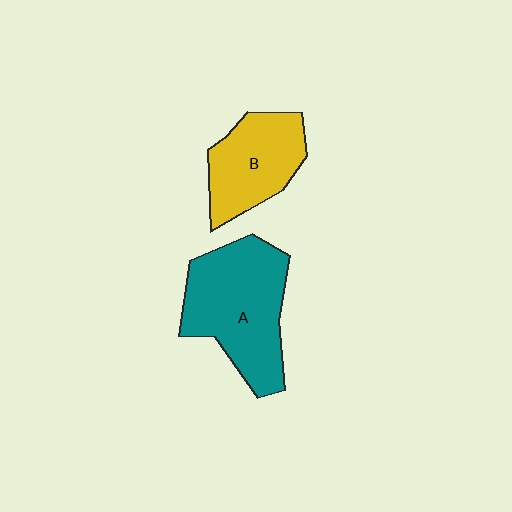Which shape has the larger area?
Shape A (teal).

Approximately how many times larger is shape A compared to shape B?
Approximately 1.5 times.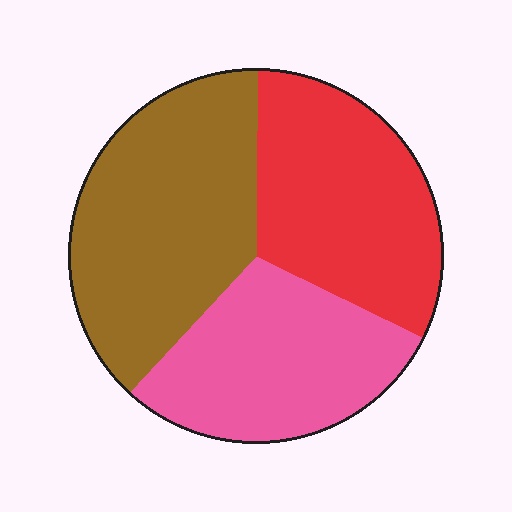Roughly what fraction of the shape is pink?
Pink covers 30% of the shape.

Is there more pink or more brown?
Brown.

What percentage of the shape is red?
Red takes up between a quarter and a half of the shape.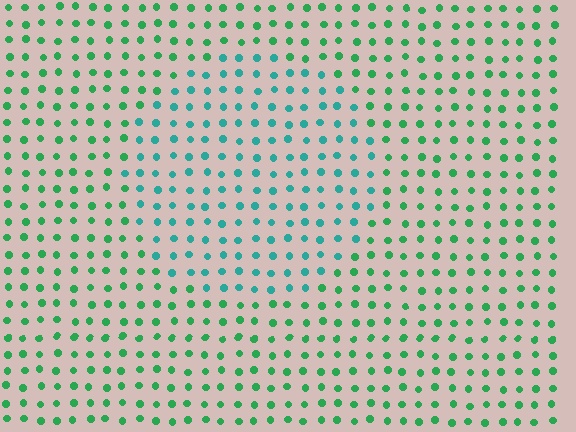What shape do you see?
I see a circle.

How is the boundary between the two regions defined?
The boundary is defined purely by a slight shift in hue (about 35 degrees). Spacing, size, and orientation are identical on both sides.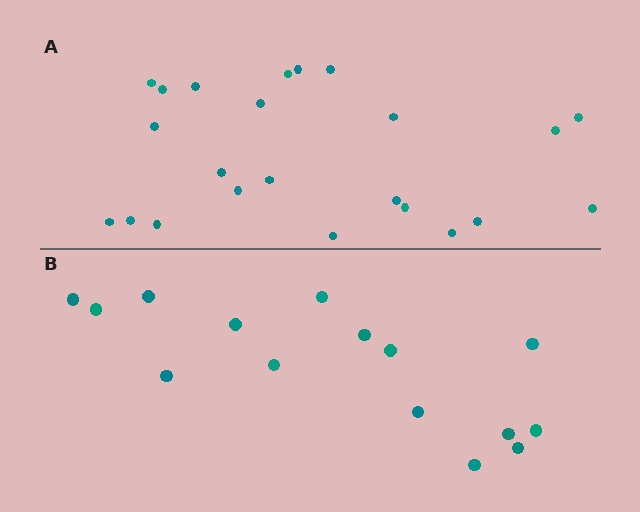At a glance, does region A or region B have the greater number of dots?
Region A (the top region) has more dots.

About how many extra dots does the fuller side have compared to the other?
Region A has roughly 8 or so more dots than region B.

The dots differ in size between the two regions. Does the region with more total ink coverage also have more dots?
No. Region B has more total ink coverage because its dots are larger, but region A actually contains more individual dots. Total area can be misleading — the number of items is what matters here.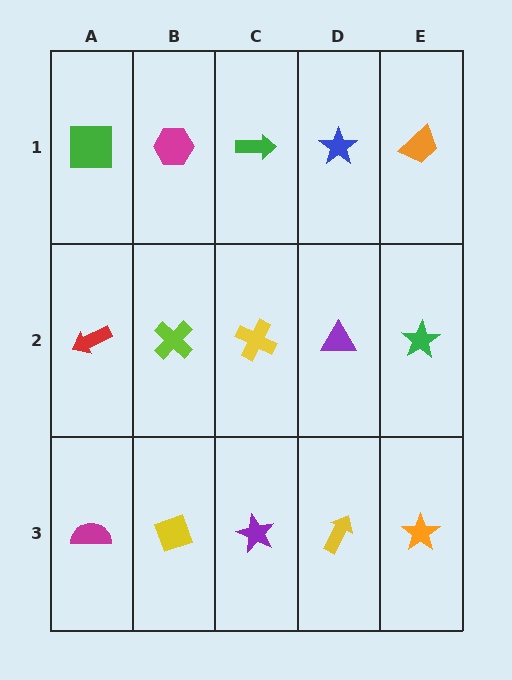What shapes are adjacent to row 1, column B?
A lime cross (row 2, column B), a green square (row 1, column A), a green arrow (row 1, column C).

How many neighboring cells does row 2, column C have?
4.